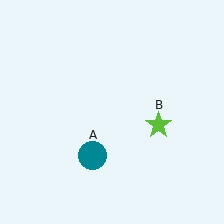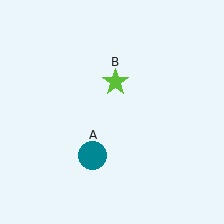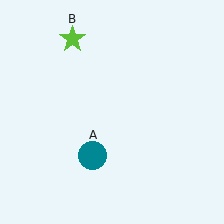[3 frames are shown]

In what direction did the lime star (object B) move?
The lime star (object B) moved up and to the left.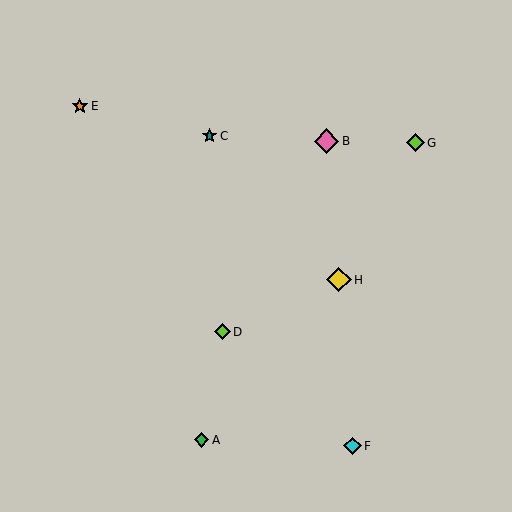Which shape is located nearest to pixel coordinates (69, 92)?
The orange star (labeled E) at (80, 106) is nearest to that location.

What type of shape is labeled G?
Shape G is a lime diamond.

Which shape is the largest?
The yellow diamond (labeled H) is the largest.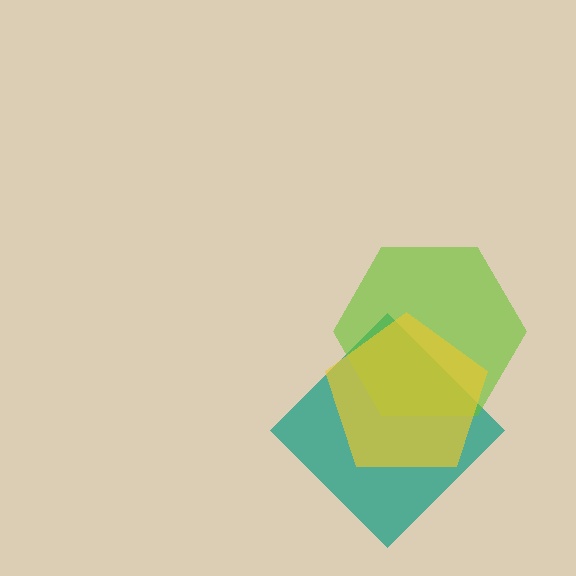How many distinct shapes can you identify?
There are 3 distinct shapes: a teal diamond, a lime hexagon, a yellow pentagon.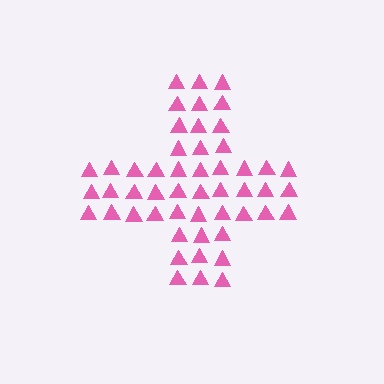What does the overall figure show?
The overall figure shows a cross.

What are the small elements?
The small elements are triangles.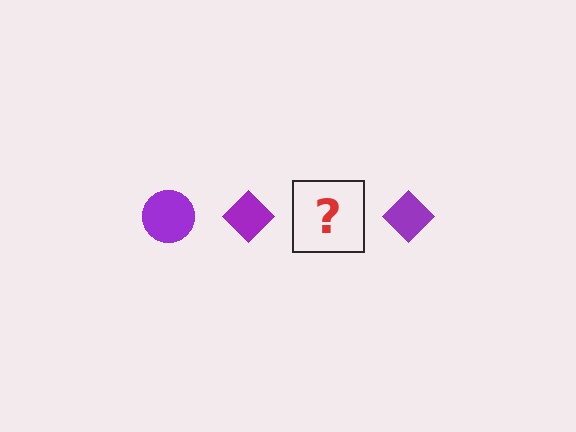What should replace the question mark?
The question mark should be replaced with a purple circle.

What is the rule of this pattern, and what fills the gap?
The rule is that the pattern cycles through circle, diamond shapes in purple. The gap should be filled with a purple circle.